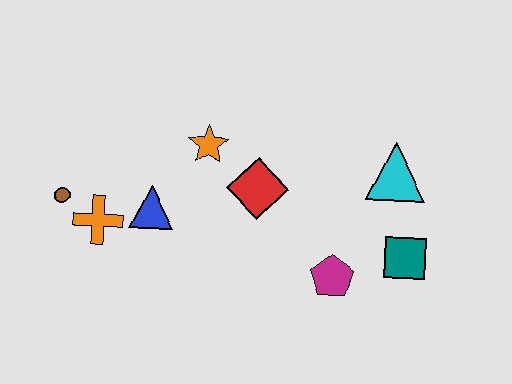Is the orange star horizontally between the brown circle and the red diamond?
Yes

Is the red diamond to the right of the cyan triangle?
No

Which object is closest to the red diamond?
The orange star is closest to the red diamond.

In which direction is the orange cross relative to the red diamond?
The orange cross is to the left of the red diamond.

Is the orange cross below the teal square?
No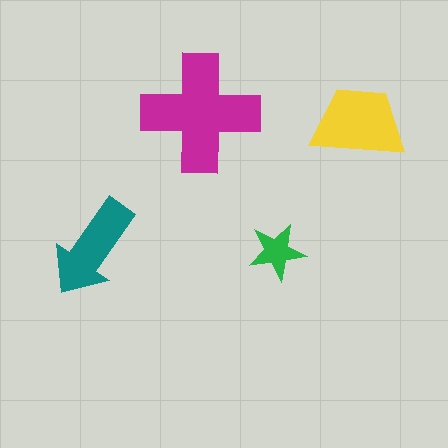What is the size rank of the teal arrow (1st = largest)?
3rd.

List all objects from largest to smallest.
The magenta cross, the yellow trapezoid, the teal arrow, the green star.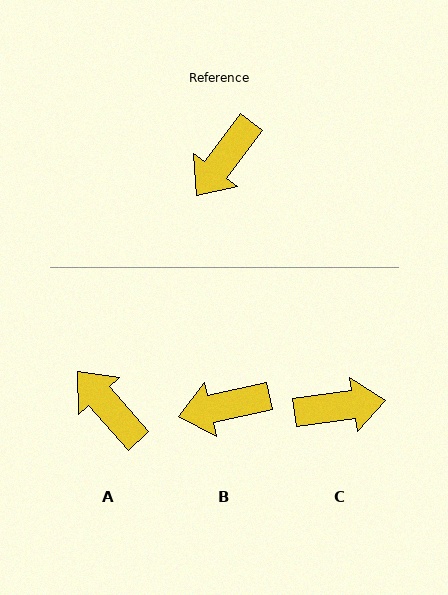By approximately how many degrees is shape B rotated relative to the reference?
Approximately 40 degrees clockwise.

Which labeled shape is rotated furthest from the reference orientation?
C, about 135 degrees away.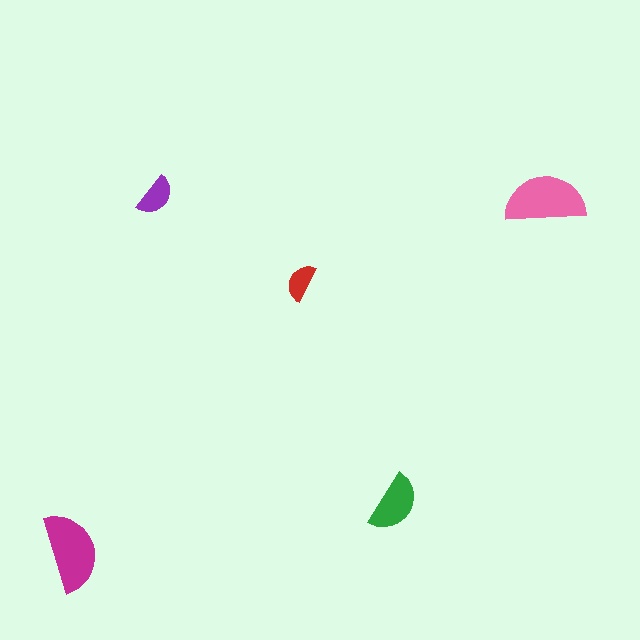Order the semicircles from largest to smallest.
the pink one, the magenta one, the green one, the purple one, the red one.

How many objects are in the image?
There are 5 objects in the image.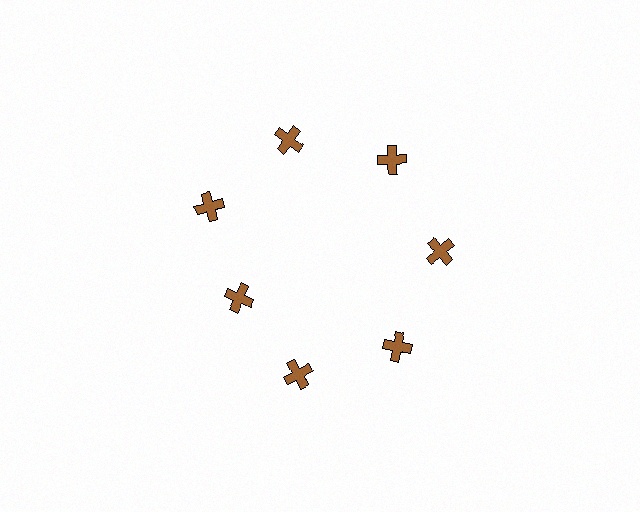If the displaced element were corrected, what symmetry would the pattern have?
It would have 7-fold rotational symmetry — the pattern would map onto itself every 51 degrees.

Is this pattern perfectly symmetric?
No. The 7 brown crosses are arranged in a ring, but one element near the 8 o'clock position is pulled inward toward the center, breaking the 7-fold rotational symmetry.